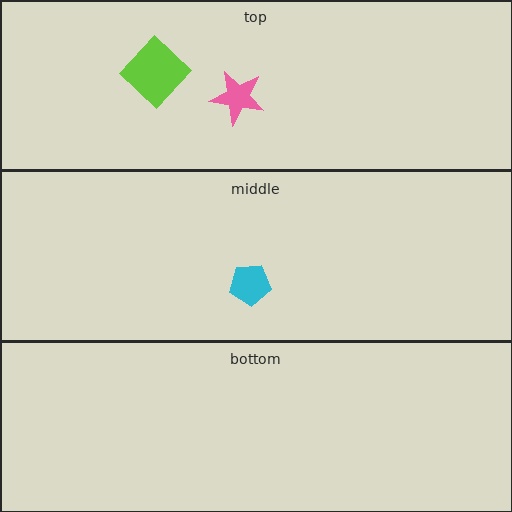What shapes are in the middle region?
The cyan pentagon.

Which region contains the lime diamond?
The top region.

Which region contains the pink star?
The top region.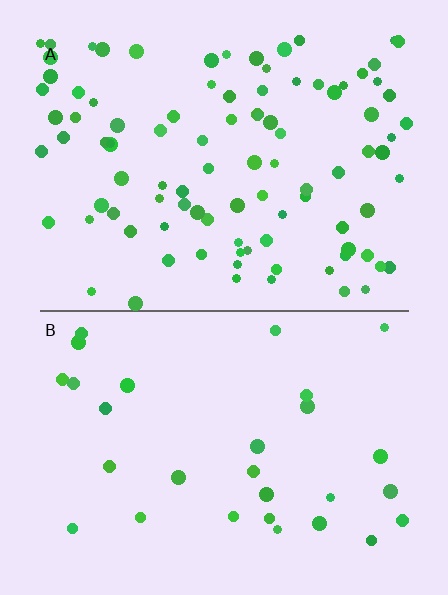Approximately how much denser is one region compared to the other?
Approximately 3.3× — region A over region B.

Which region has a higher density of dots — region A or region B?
A (the top).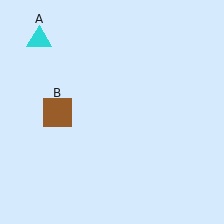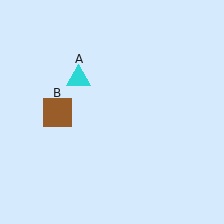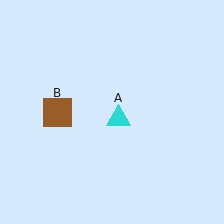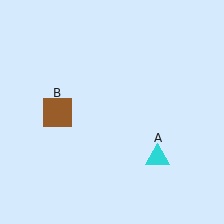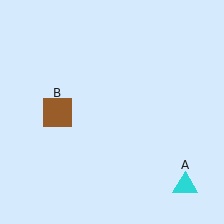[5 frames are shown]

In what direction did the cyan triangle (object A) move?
The cyan triangle (object A) moved down and to the right.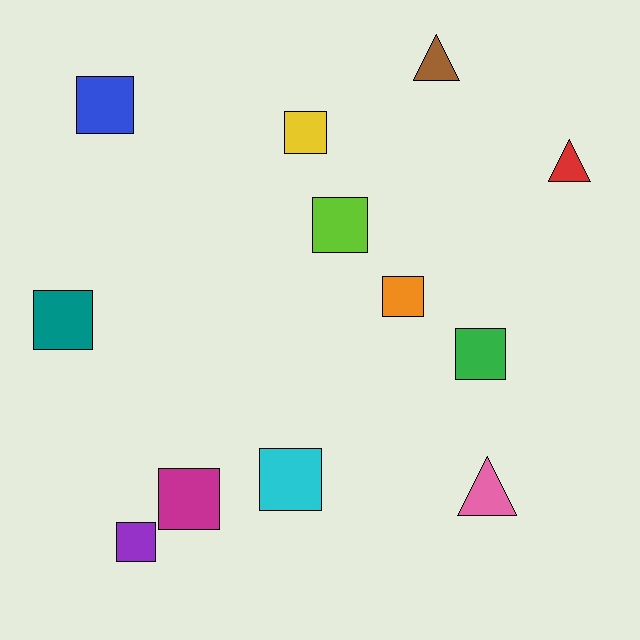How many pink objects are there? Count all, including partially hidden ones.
There is 1 pink object.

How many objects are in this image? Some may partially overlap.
There are 12 objects.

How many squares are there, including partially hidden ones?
There are 9 squares.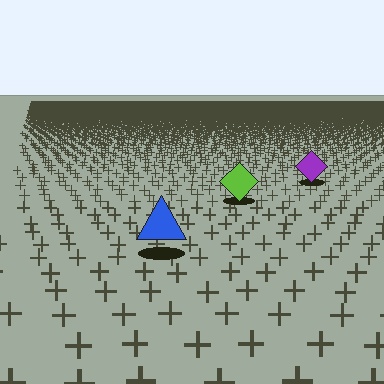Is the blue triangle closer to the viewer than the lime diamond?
Yes. The blue triangle is closer — you can tell from the texture gradient: the ground texture is coarser near it.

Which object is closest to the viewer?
The blue triangle is closest. The texture marks near it are larger and more spread out.